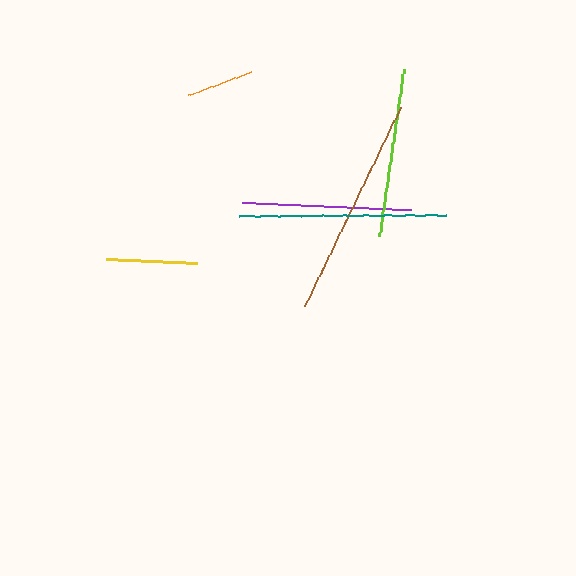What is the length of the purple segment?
The purple segment is approximately 169 pixels long.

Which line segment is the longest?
The brown line is the longest at approximately 221 pixels.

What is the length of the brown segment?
The brown segment is approximately 221 pixels long.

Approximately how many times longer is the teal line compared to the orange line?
The teal line is approximately 3.1 times the length of the orange line.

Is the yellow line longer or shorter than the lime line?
The lime line is longer than the yellow line.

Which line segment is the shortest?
The orange line is the shortest at approximately 68 pixels.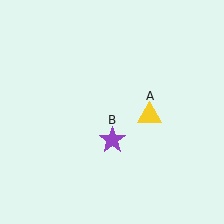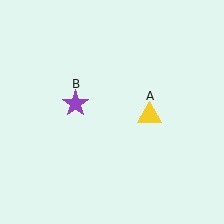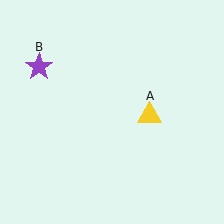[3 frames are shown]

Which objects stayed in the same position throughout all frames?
Yellow triangle (object A) remained stationary.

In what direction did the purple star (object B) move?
The purple star (object B) moved up and to the left.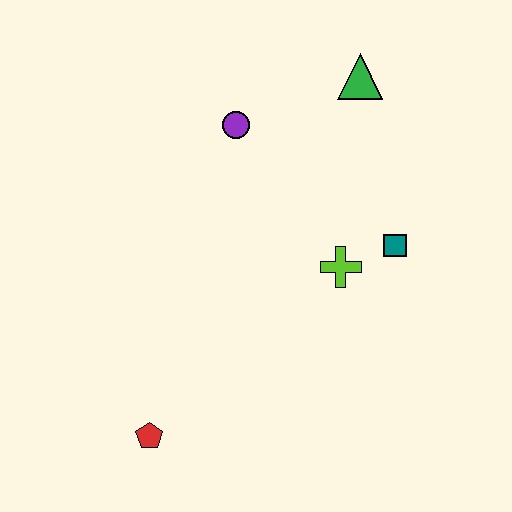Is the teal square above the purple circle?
No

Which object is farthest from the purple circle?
The red pentagon is farthest from the purple circle.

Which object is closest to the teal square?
The lime cross is closest to the teal square.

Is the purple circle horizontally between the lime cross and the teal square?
No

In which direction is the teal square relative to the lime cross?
The teal square is to the right of the lime cross.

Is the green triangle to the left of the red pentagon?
No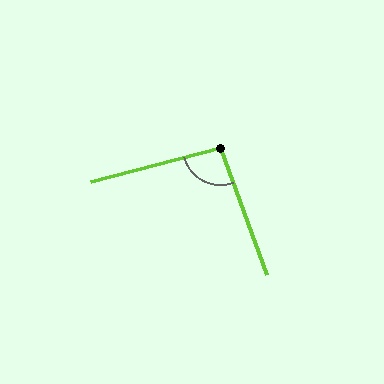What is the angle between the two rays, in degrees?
Approximately 95 degrees.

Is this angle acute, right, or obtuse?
It is obtuse.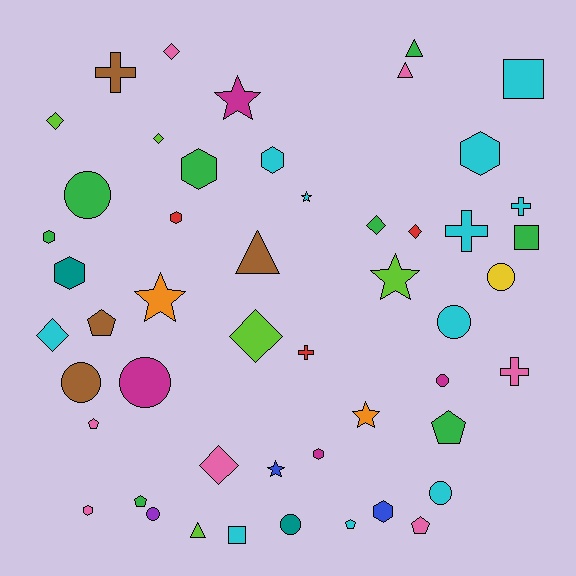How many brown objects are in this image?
There are 4 brown objects.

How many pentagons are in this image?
There are 6 pentagons.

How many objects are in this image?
There are 50 objects.